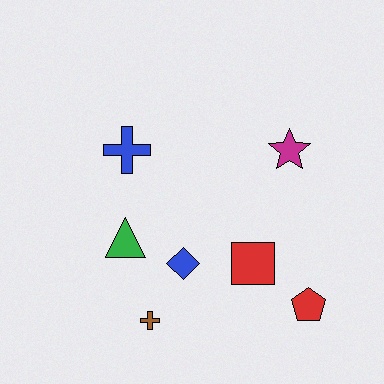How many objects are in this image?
There are 7 objects.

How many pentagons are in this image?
There is 1 pentagon.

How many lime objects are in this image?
There are no lime objects.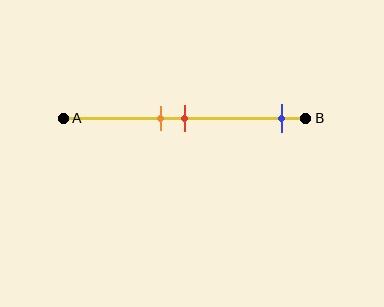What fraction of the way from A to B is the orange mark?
The orange mark is approximately 40% (0.4) of the way from A to B.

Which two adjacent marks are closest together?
The orange and red marks are the closest adjacent pair.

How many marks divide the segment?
There are 3 marks dividing the segment.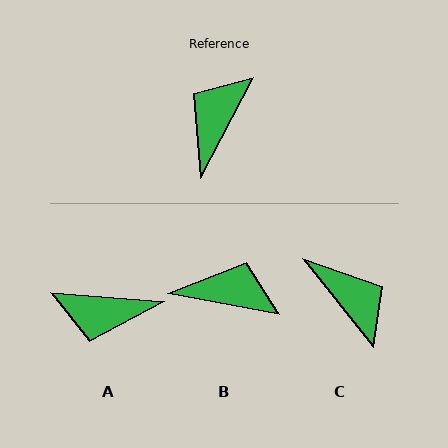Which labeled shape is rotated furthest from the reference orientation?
A, about 114 degrees away.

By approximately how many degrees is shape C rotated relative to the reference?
Approximately 113 degrees clockwise.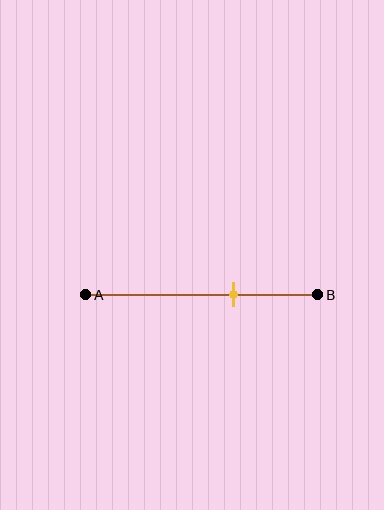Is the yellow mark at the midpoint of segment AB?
No, the mark is at about 65% from A, not at the 50% midpoint.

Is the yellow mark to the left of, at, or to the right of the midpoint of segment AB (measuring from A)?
The yellow mark is to the right of the midpoint of segment AB.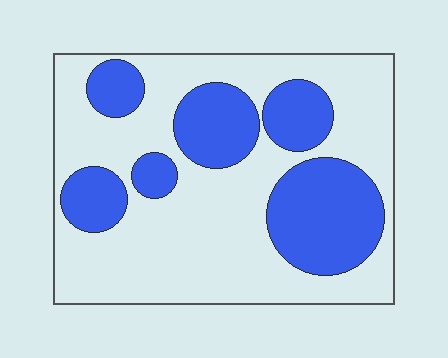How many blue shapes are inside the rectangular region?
6.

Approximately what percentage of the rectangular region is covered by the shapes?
Approximately 35%.